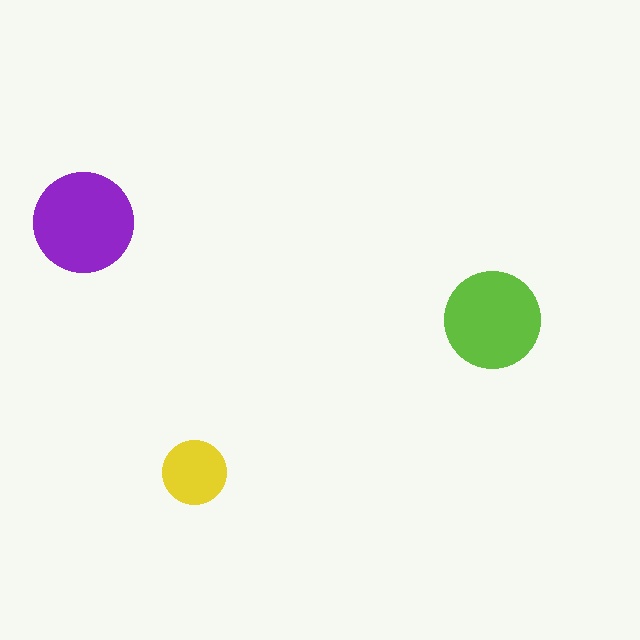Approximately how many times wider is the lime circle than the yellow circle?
About 1.5 times wider.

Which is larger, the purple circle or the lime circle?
The purple one.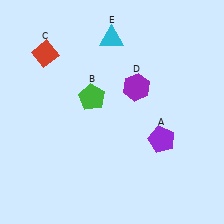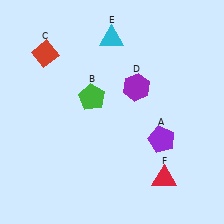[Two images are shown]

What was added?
A red triangle (F) was added in Image 2.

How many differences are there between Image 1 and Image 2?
There is 1 difference between the two images.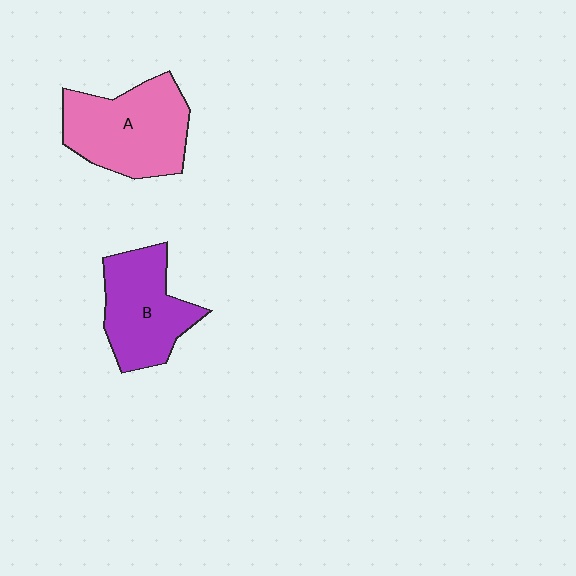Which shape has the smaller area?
Shape B (purple).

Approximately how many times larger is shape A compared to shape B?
Approximately 1.2 times.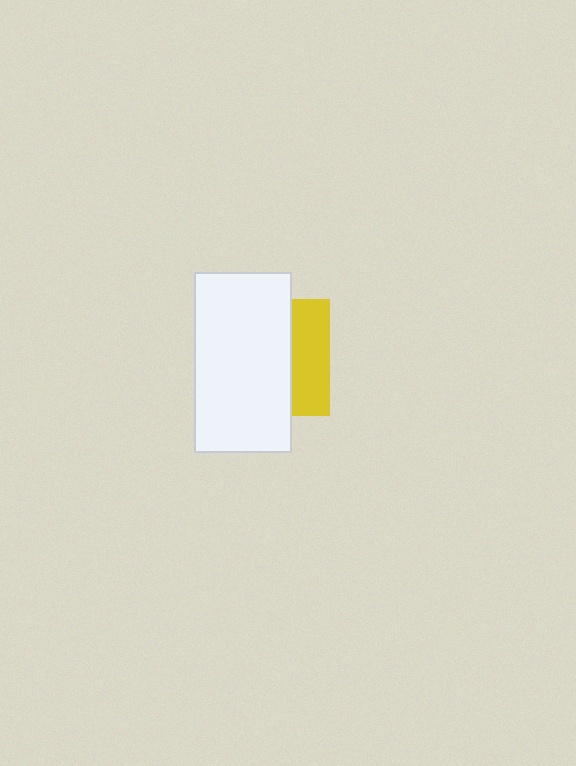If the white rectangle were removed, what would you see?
You would see the complete yellow square.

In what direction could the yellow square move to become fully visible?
The yellow square could move right. That would shift it out from behind the white rectangle entirely.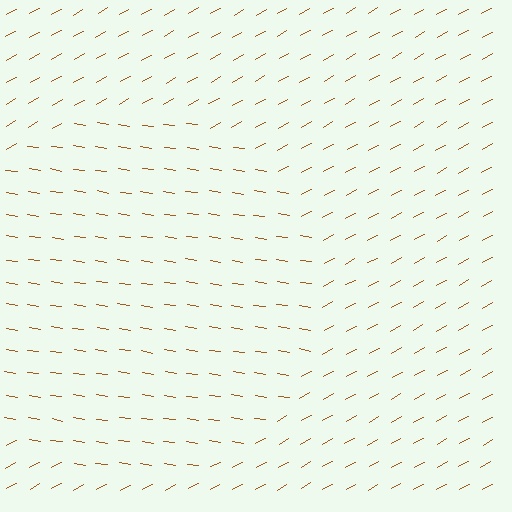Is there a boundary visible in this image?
Yes, there is a texture boundary formed by a change in line orientation.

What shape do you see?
I see a circle.